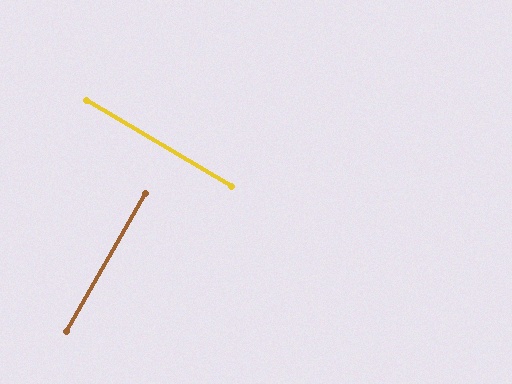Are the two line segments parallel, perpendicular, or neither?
Perpendicular — they meet at approximately 89°.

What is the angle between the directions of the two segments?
Approximately 89 degrees.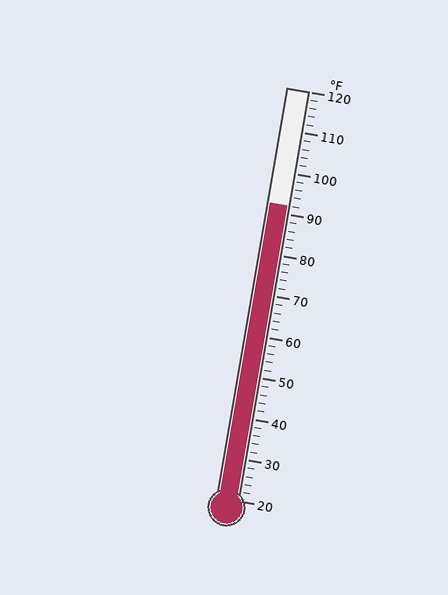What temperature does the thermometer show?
The thermometer shows approximately 92°F.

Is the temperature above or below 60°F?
The temperature is above 60°F.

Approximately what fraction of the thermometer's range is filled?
The thermometer is filled to approximately 70% of its range.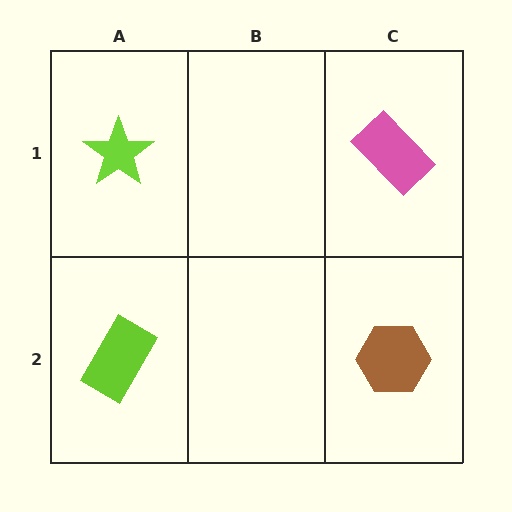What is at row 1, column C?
A pink rectangle.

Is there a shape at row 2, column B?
No, that cell is empty.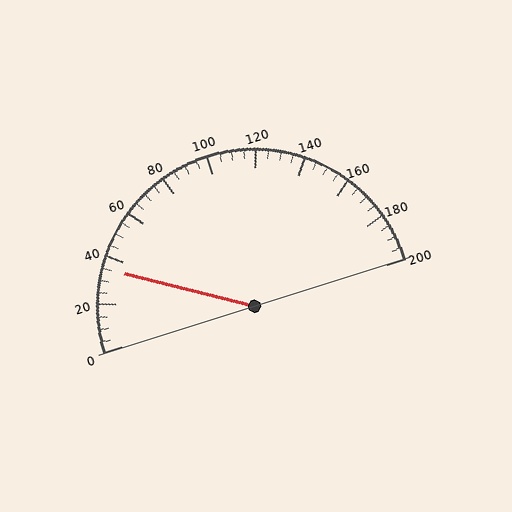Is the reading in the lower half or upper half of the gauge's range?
The reading is in the lower half of the range (0 to 200).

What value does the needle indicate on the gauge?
The needle indicates approximately 35.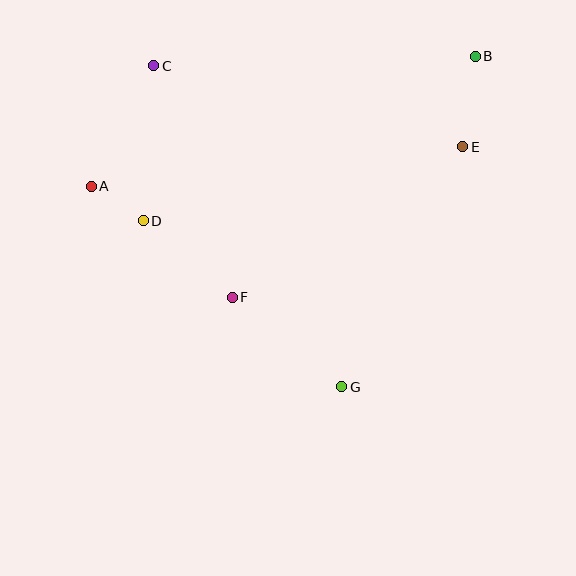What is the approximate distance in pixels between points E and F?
The distance between E and F is approximately 275 pixels.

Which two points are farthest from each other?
Points A and B are farthest from each other.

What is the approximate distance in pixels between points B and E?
The distance between B and E is approximately 91 pixels.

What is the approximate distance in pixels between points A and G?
The distance between A and G is approximately 321 pixels.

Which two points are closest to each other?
Points A and D are closest to each other.